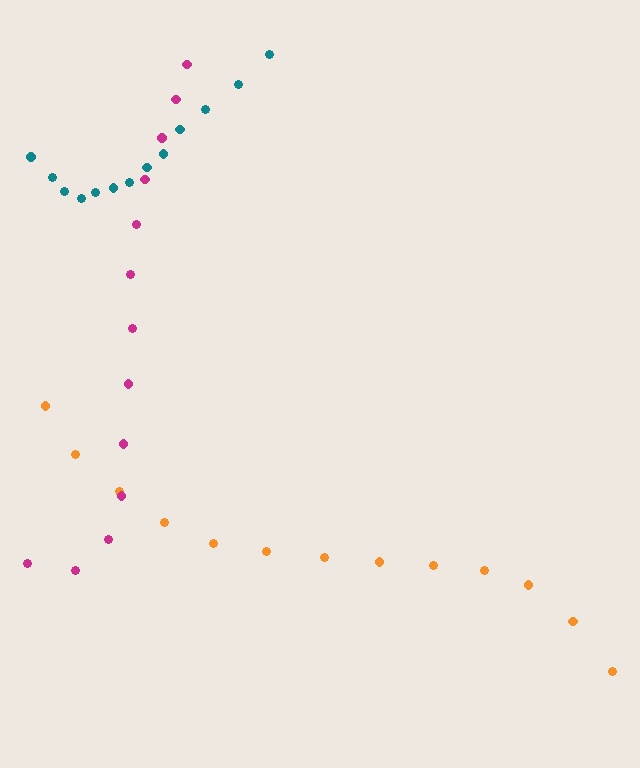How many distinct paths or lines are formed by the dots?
There are 3 distinct paths.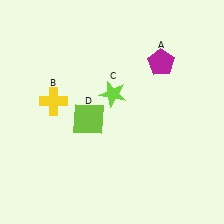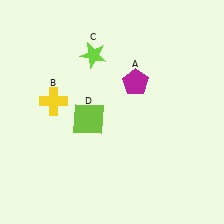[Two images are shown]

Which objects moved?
The objects that moved are: the magenta pentagon (A), the lime star (C).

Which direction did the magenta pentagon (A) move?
The magenta pentagon (A) moved left.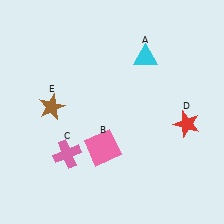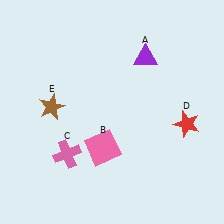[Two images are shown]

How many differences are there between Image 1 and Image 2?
There is 1 difference between the two images.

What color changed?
The triangle (A) changed from cyan in Image 1 to purple in Image 2.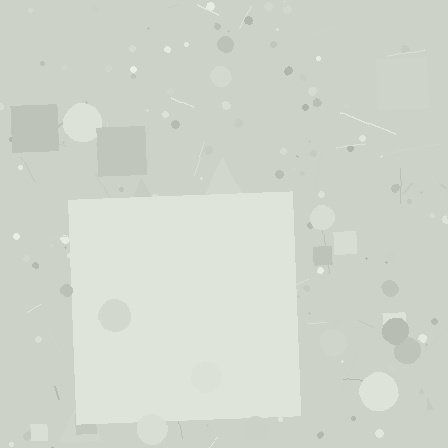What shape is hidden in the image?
A square is hidden in the image.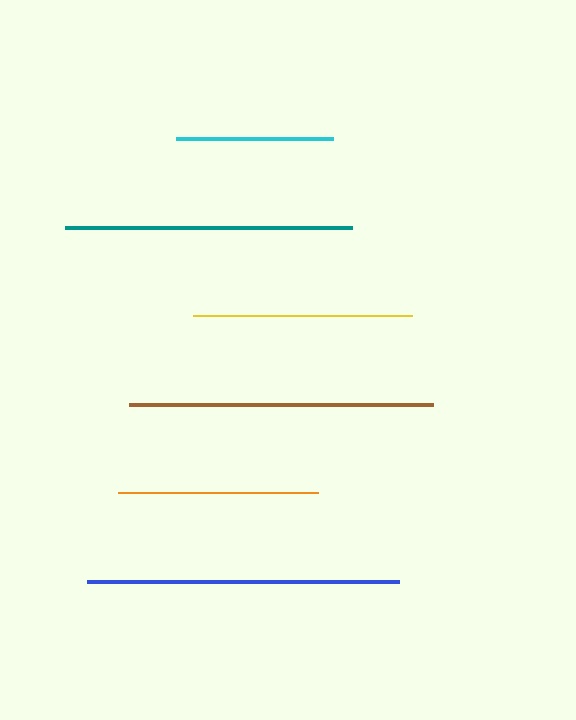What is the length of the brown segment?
The brown segment is approximately 305 pixels long.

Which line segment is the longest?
The blue line is the longest at approximately 313 pixels.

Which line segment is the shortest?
The cyan line is the shortest at approximately 157 pixels.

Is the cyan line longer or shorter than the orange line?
The orange line is longer than the cyan line.